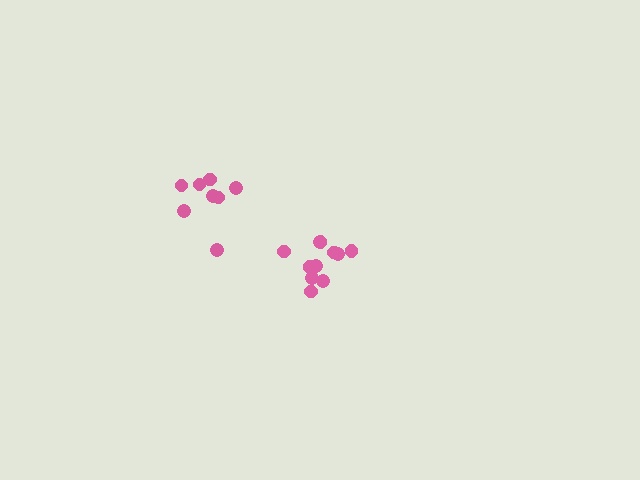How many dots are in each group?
Group 1: 11 dots, Group 2: 8 dots (19 total).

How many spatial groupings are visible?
There are 2 spatial groupings.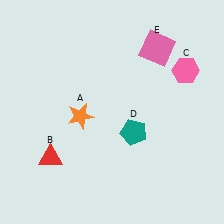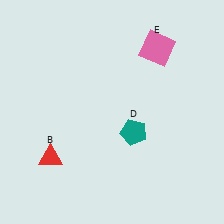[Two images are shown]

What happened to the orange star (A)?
The orange star (A) was removed in Image 2. It was in the bottom-left area of Image 1.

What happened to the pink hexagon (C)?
The pink hexagon (C) was removed in Image 2. It was in the top-right area of Image 1.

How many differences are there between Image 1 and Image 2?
There are 2 differences between the two images.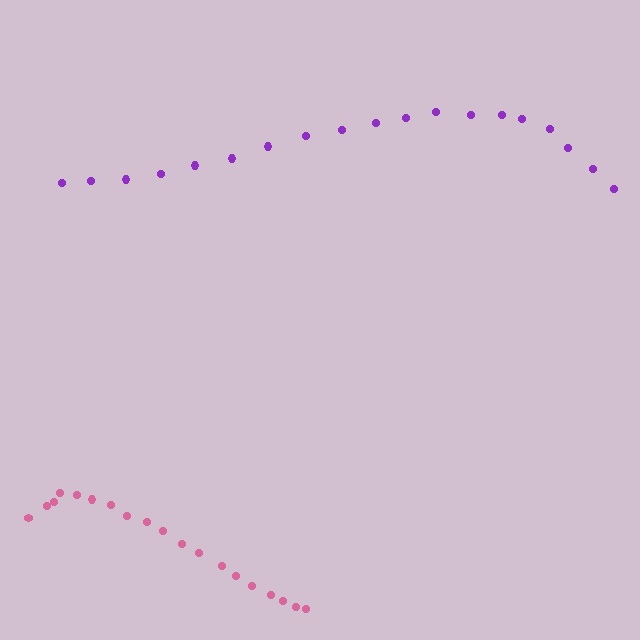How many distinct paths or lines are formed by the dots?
There are 2 distinct paths.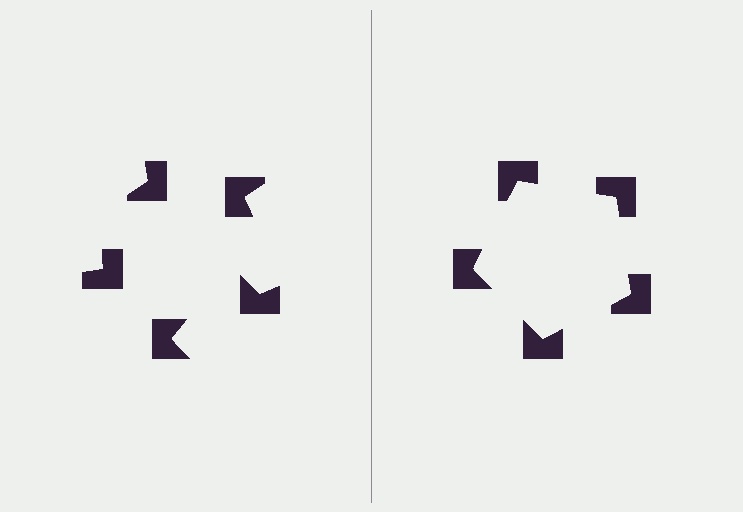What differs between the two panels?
The notched squares are positioned identically on both sides; only the wedge orientations differ. On the right they align to a pentagon; on the left they are misaligned.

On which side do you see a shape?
An illusory pentagon appears on the right side. On the left side the wedge cuts are rotated, so no coherent shape forms.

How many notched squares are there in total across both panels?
10 — 5 on each side.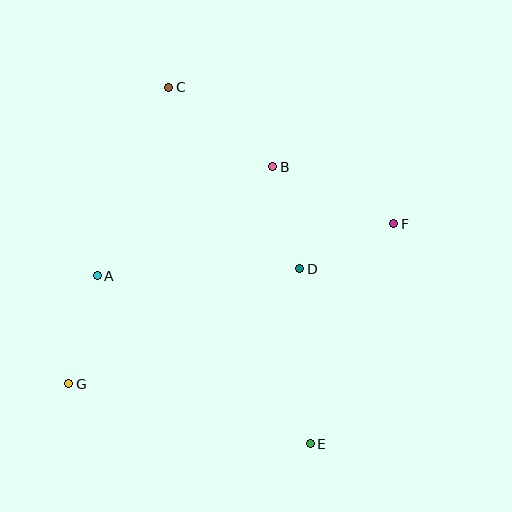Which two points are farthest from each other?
Points C and E are farthest from each other.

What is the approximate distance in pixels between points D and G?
The distance between D and G is approximately 258 pixels.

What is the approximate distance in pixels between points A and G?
The distance between A and G is approximately 112 pixels.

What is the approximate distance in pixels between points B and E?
The distance between B and E is approximately 279 pixels.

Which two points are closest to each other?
Points D and F are closest to each other.